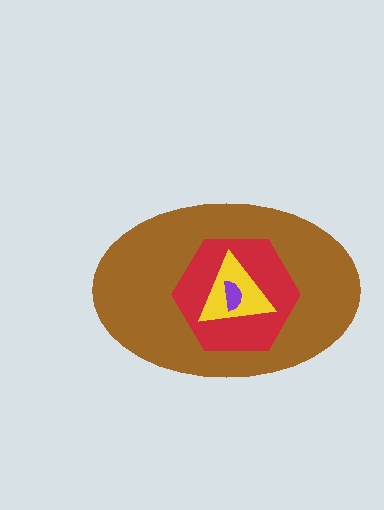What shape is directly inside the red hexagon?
The yellow triangle.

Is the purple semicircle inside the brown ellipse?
Yes.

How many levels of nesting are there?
4.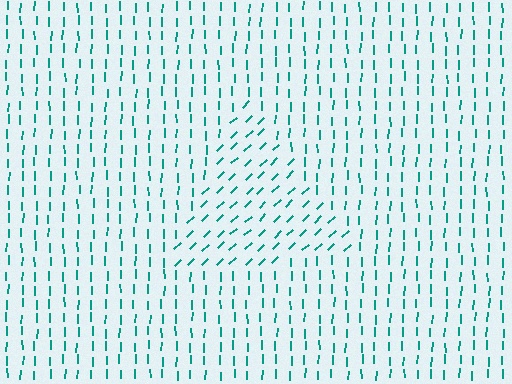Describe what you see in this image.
The image is filled with small teal line segments. A triangle region in the image has lines oriented differently from the surrounding lines, creating a visible texture boundary.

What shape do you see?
I see a triangle.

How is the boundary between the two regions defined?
The boundary is defined purely by a change in line orientation (approximately 45 degrees difference). All lines are the same color and thickness.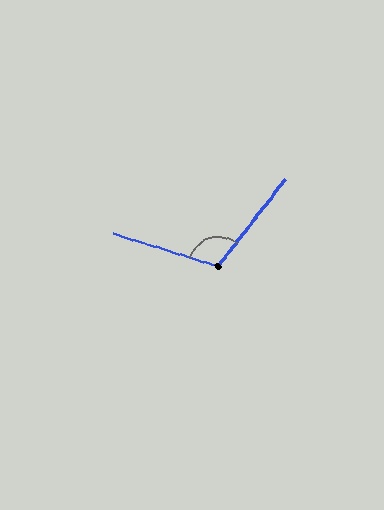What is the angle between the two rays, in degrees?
Approximately 110 degrees.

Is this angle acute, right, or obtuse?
It is obtuse.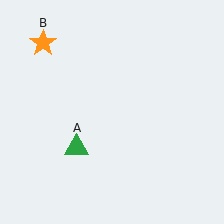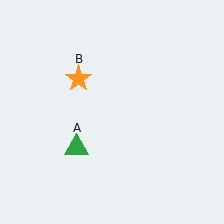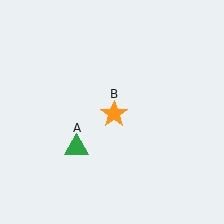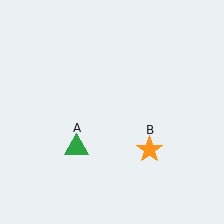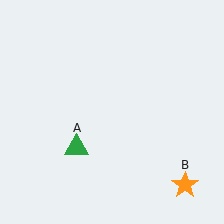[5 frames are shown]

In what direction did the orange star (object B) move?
The orange star (object B) moved down and to the right.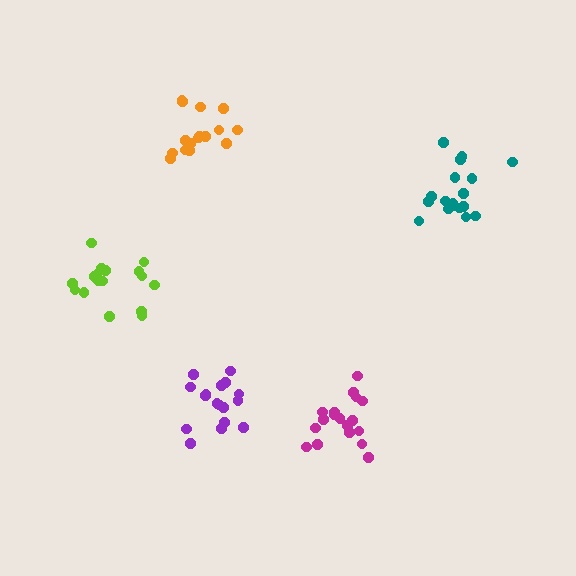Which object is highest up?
The orange cluster is topmost.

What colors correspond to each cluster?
The clusters are colored: magenta, teal, purple, lime, orange.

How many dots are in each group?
Group 1: 18 dots, Group 2: 18 dots, Group 3: 18 dots, Group 4: 17 dots, Group 5: 16 dots (87 total).